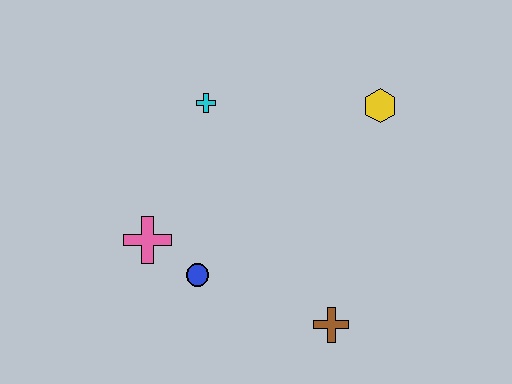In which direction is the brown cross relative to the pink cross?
The brown cross is to the right of the pink cross.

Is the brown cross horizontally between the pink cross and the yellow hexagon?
Yes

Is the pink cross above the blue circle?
Yes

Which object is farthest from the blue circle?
The yellow hexagon is farthest from the blue circle.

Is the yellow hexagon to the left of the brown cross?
No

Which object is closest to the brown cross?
The blue circle is closest to the brown cross.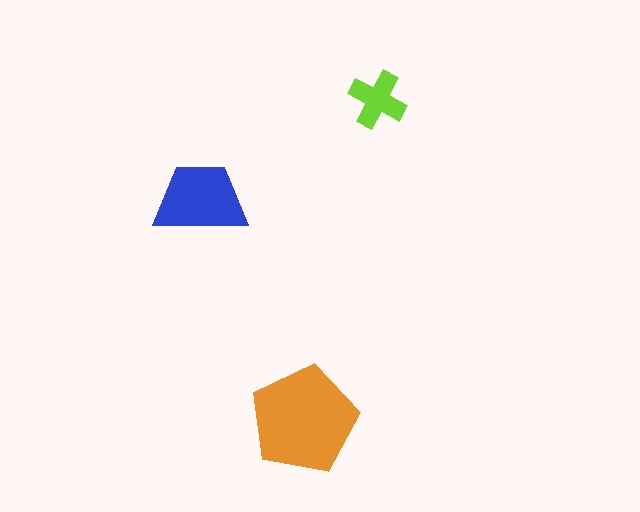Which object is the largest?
The orange pentagon.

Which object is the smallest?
The lime cross.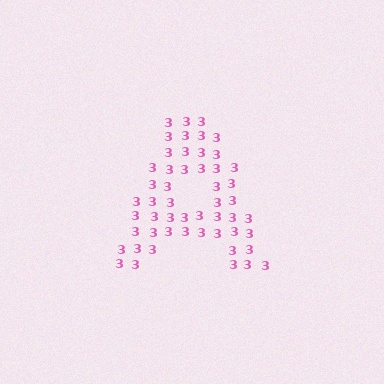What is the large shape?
The large shape is the letter A.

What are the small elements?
The small elements are digit 3's.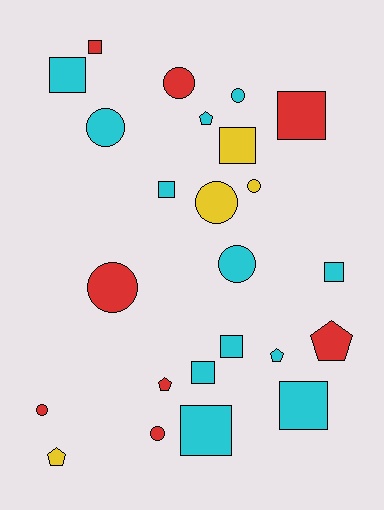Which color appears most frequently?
Cyan, with 12 objects.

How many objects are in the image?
There are 24 objects.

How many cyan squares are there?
There are 7 cyan squares.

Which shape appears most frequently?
Square, with 10 objects.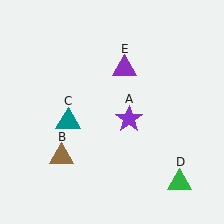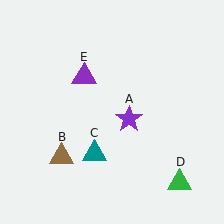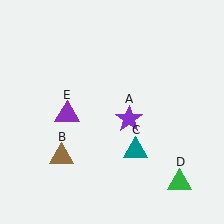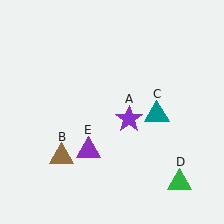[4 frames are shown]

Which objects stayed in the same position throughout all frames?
Purple star (object A) and brown triangle (object B) and green triangle (object D) remained stationary.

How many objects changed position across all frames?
2 objects changed position: teal triangle (object C), purple triangle (object E).